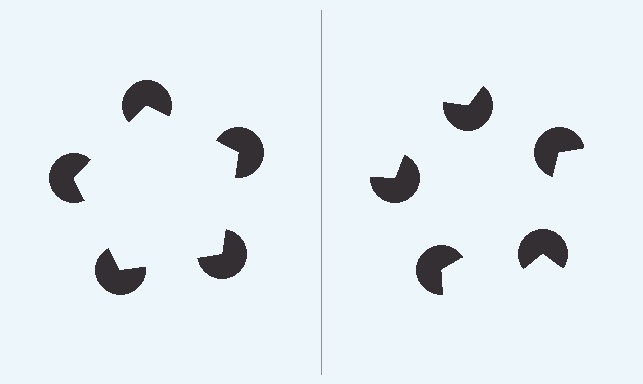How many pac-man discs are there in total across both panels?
10 — 5 on each side.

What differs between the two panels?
The pac-man discs are positioned identically on both sides; only the wedge orientations differ. On the left they align to a pentagon; on the right they are misaligned.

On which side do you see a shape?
An illusory pentagon appears on the left side. On the right side the wedge cuts are rotated, so no coherent shape forms.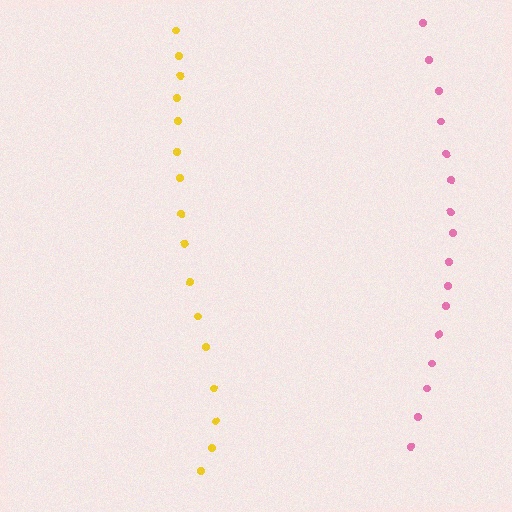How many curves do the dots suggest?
There are 2 distinct paths.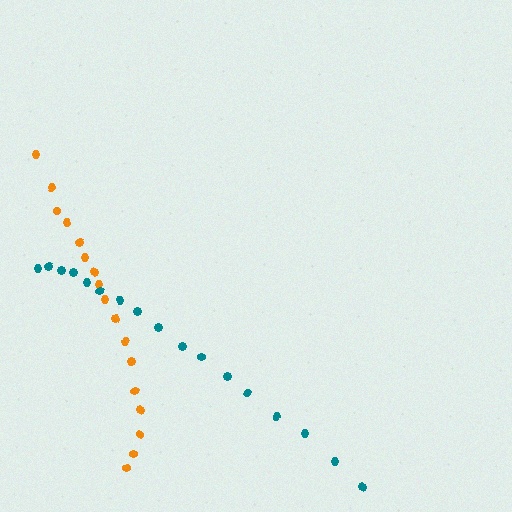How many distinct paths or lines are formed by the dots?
There are 2 distinct paths.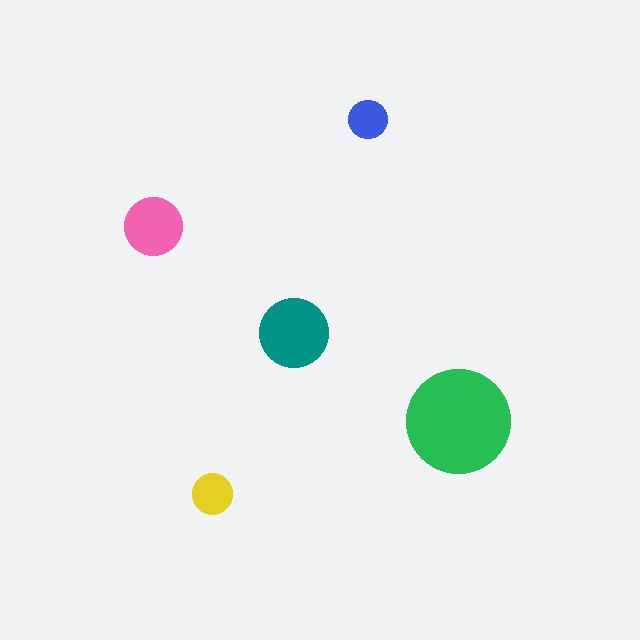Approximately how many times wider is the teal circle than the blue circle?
About 2 times wider.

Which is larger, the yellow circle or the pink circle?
The pink one.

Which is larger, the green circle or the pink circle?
The green one.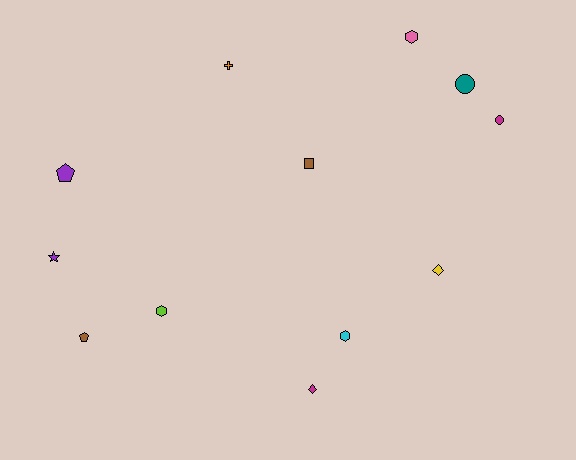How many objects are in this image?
There are 12 objects.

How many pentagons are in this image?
There are 2 pentagons.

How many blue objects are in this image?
There are no blue objects.